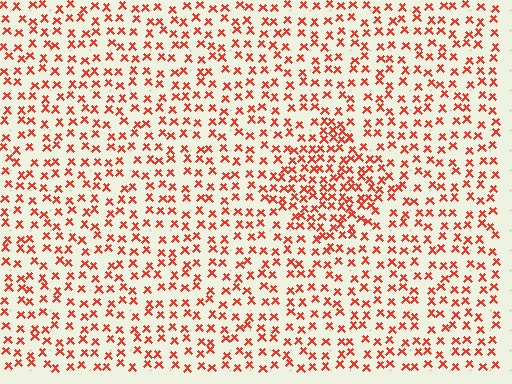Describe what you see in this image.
The image contains small red elements arranged at two different densities. A diamond-shaped region is visible where the elements are more densely packed than the surrounding area.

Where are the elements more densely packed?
The elements are more densely packed inside the diamond boundary.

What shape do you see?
I see a diamond.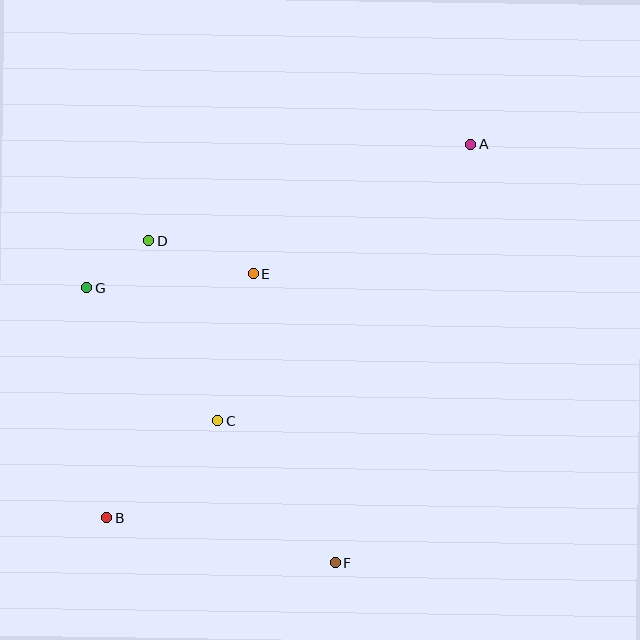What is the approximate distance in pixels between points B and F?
The distance between B and F is approximately 232 pixels.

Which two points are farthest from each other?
Points A and B are farthest from each other.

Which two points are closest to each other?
Points D and G are closest to each other.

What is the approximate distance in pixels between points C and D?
The distance between C and D is approximately 193 pixels.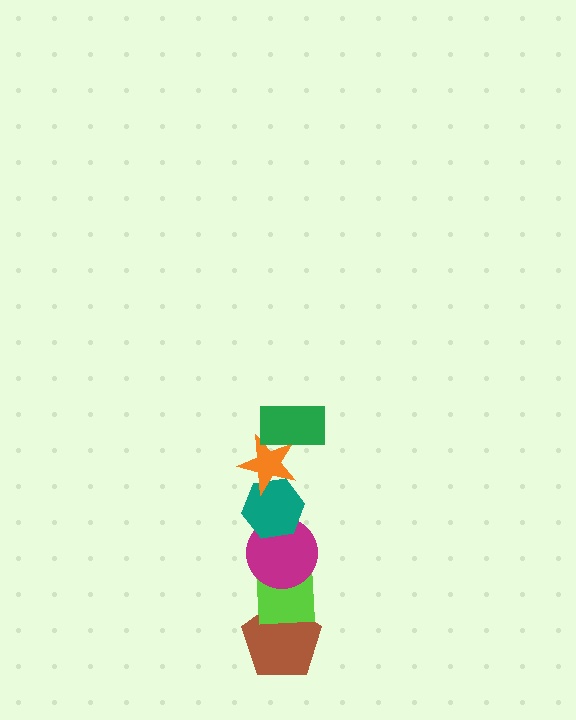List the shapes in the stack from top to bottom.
From top to bottom: the green rectangle, the orange star, the teal hexagon, the magenta circle, the lime square, the brown pentagon.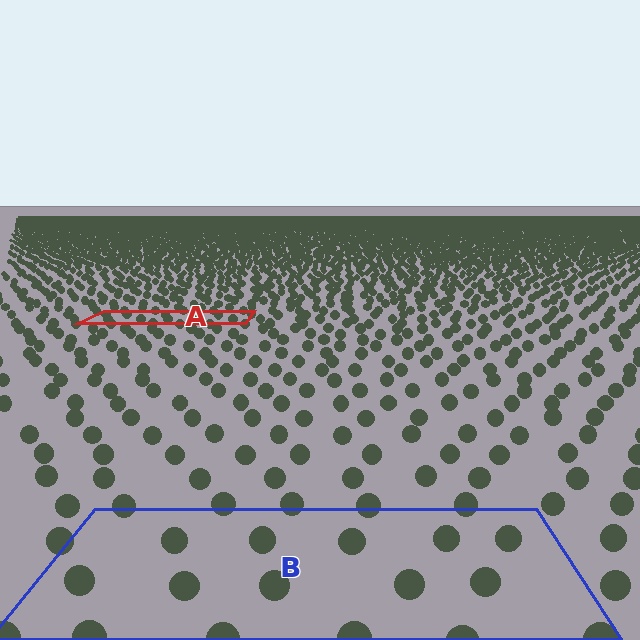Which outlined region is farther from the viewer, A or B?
Region A is farther from the viewer — the texture elements inside it appear smaller and more densely packed.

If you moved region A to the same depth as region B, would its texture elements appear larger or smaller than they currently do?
They would appear larger. At a closer depth, the same texture elements are projected at a bigger on-screen size.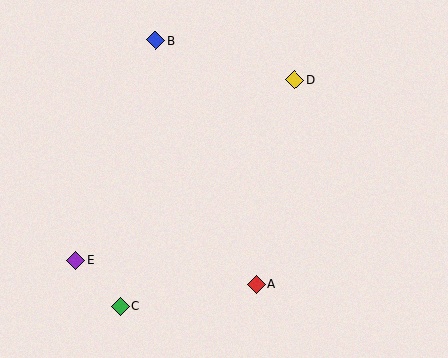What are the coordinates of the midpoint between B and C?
The midpoint between B and C is at (138, 173).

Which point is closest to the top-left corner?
Point B is closest to the top-left corner.